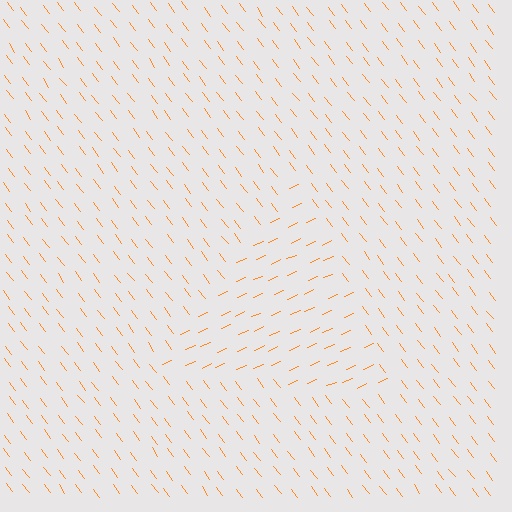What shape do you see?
I see a triangle.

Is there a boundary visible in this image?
Yes, there is a texture boundary formed by a change in line orientation.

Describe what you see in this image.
The image is filled with small orange line segments. A triangle region in the image has lines oriented differently from the surrounding lines, creating a visible texture boundary.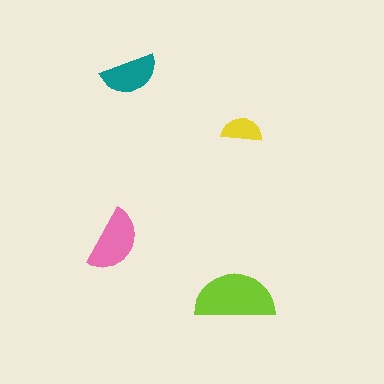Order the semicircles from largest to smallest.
the lime one, the pink one, the teal one, the yellow one.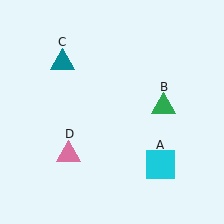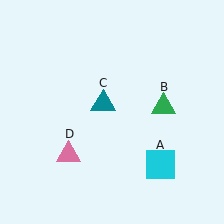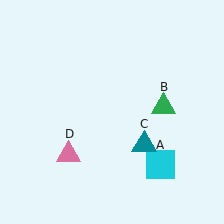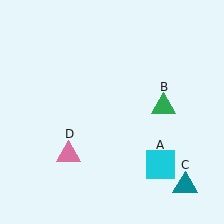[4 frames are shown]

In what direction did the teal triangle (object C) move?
The teal triangle (object C) moved down and to the right.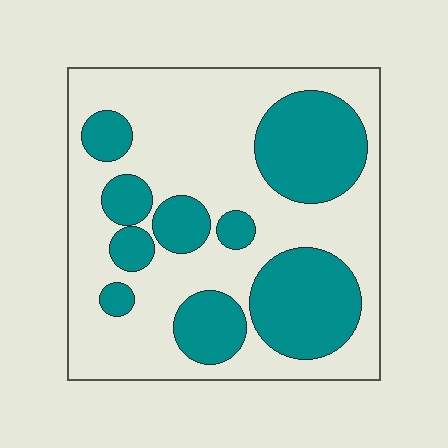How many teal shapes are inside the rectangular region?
9.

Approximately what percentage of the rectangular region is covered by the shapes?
Approximately 35%.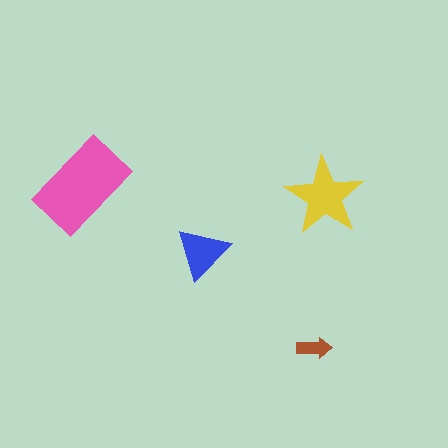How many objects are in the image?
There are 4 objects in the image.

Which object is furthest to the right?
The yellow star is rightmost.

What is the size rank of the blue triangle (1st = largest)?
3rd.